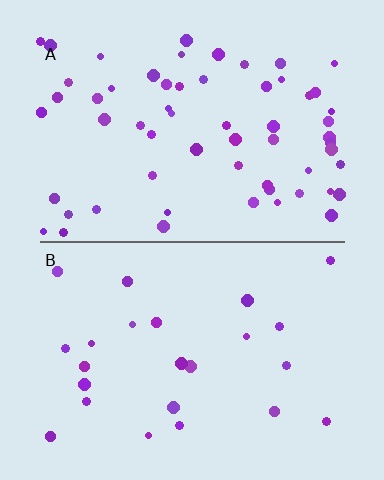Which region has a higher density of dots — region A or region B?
A (the top).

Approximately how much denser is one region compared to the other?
Approximately 2.5× — region A over region B.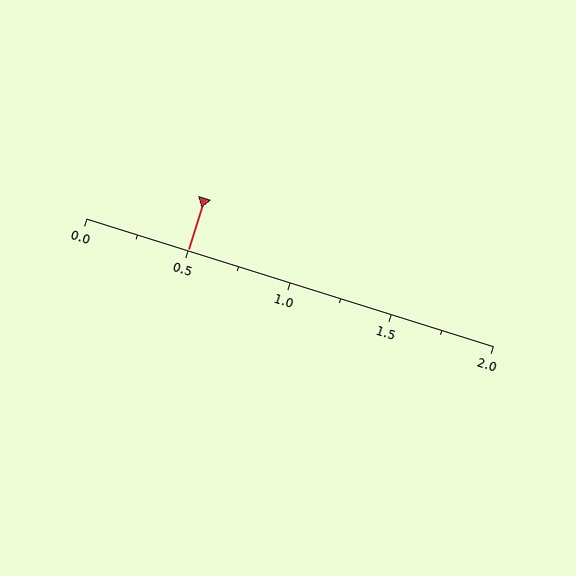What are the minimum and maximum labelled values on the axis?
The axis runs from 0.0 to 2.0.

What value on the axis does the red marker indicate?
The marker indicates approximately 0.5.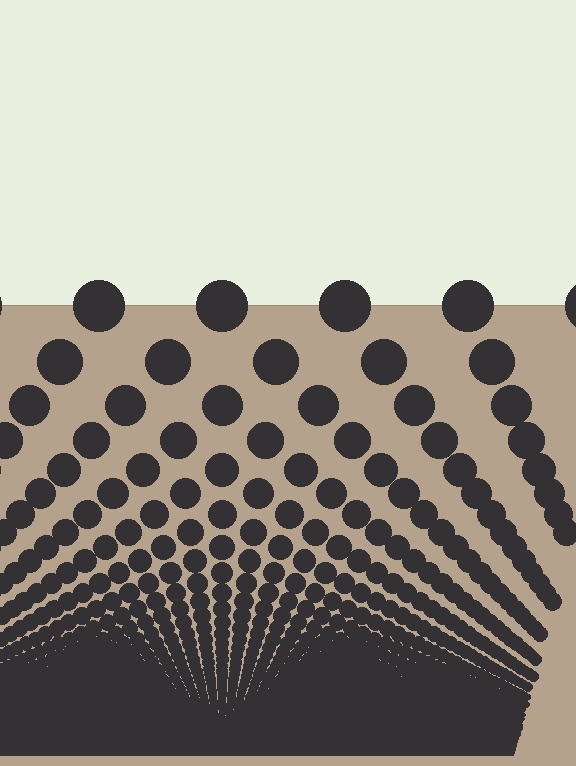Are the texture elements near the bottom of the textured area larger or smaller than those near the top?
Smaller. The gradient is inverted — elements near the bottom are smaller and denser.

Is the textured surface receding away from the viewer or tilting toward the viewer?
The surface appears to tilt toward the viewer. Texture elements get larger and sparser toward the top.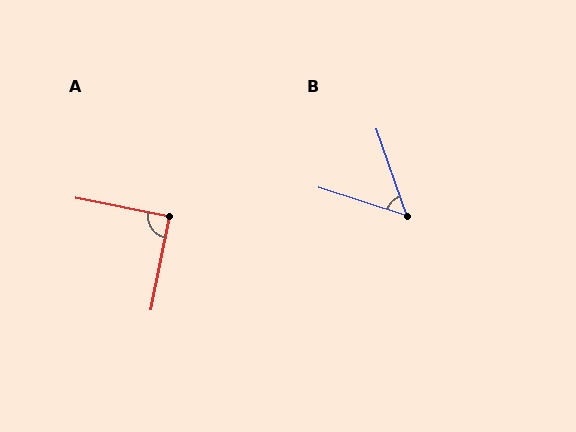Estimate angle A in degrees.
Approximately 90 degrees.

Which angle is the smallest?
B, at approximately 53 degrees.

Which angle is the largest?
A, at approximately 90 degrees.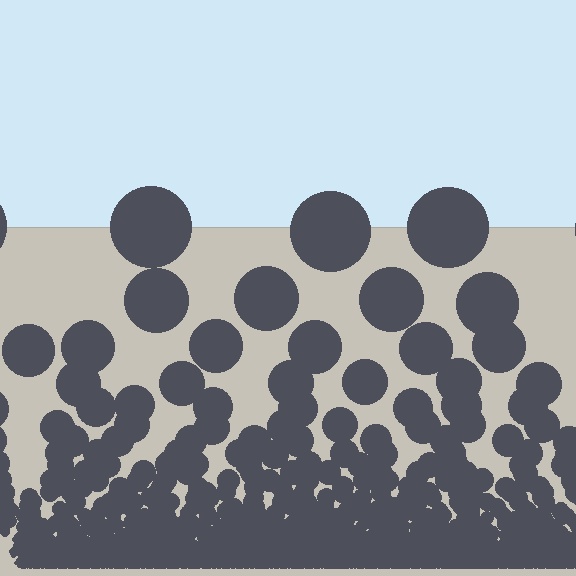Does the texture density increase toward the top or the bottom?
Density increases toward the bottom.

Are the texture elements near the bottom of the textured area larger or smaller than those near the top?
Smaller. The gradient is inverted — elements near the bottom are smaller and denser.